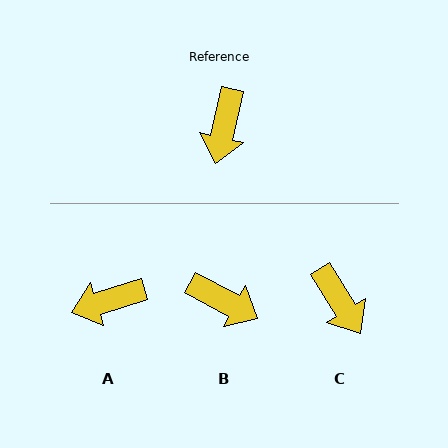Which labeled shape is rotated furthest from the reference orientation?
B, about 74 degrees away.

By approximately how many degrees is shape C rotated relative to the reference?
Approximately 44 degrees counter-clockwise.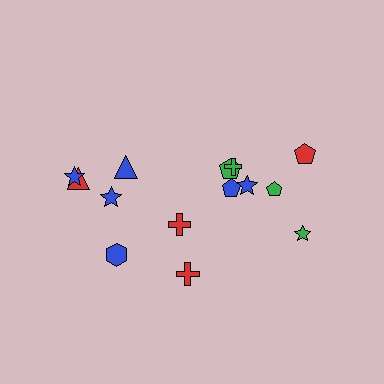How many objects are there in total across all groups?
There are 14 objects.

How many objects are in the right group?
There are 8 objects.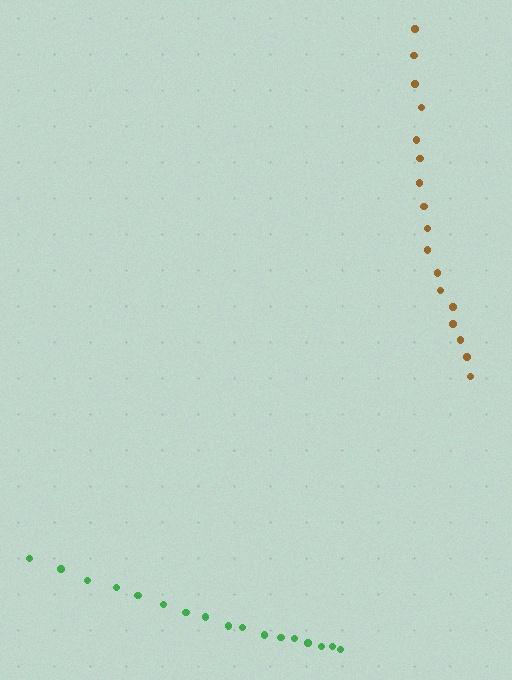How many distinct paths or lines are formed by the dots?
There are 2 distinct paths.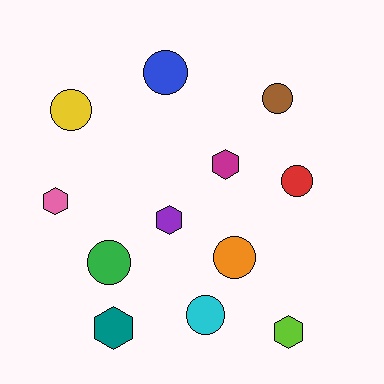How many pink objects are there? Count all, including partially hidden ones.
There is 1 pink object.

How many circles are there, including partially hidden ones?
There are 7 circles.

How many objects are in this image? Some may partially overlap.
There are 12 objects.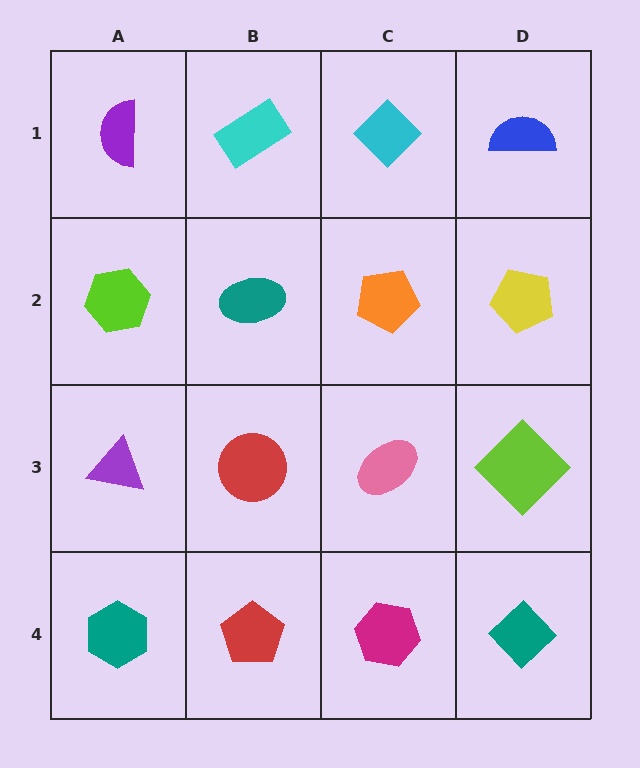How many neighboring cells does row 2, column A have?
3.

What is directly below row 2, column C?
A pink ellipse.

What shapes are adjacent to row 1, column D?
A yellow pentagon (row 2, column D), a cyan diamond (row 1, column C).